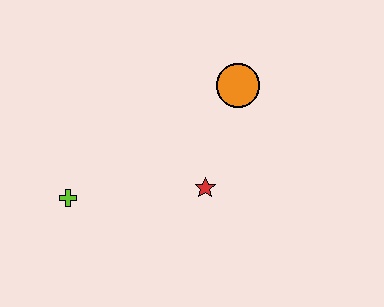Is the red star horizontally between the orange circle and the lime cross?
Yes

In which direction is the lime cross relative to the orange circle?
The lime cross is to the left of the orange circle.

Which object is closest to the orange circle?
The red star is closest to the orange circle.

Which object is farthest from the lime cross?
The orange circle is farthest from the lime cross.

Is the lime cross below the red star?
Yes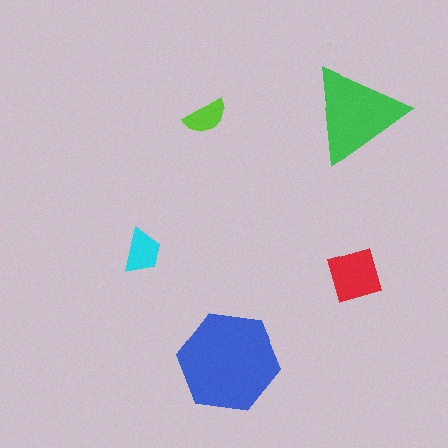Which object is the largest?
The blue hexagon.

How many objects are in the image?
There are 5 objects in the image.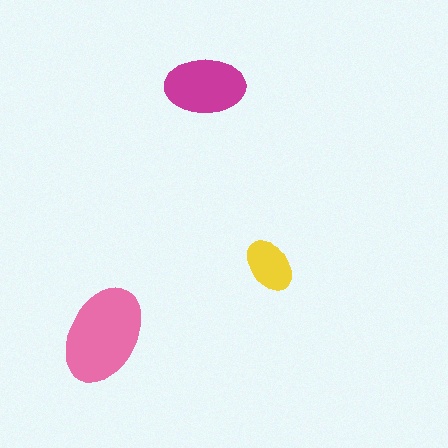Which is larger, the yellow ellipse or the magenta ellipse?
The magenta one.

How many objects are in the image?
There are 3 objects in the image.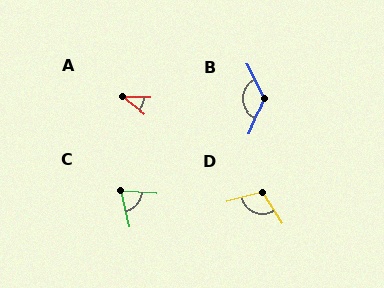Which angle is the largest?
B, at approximately 130 degrees.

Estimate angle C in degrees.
Approximately 74 degrees.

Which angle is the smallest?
A, at approximately 36 degrees.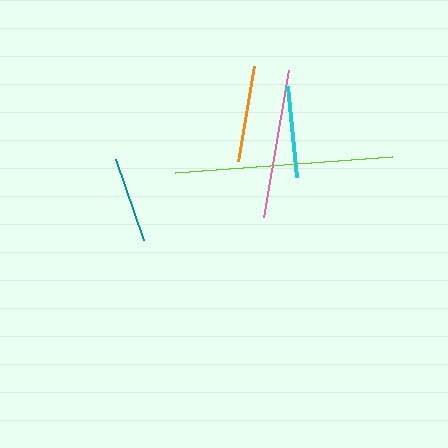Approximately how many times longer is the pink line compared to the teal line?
The pink line is approximately 1.7 times the length of the teal line.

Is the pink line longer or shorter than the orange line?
The pink line is longer than the orange line.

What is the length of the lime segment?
The lime segment is approximately 217 pixels long.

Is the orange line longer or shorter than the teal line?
The orange line is longer than the teal line.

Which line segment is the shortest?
The teal line is the shortest at approximately 86 pixels.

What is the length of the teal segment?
The teal segment is approximately 86 pixels long.